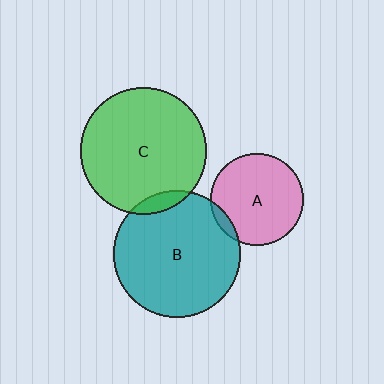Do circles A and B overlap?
Yes.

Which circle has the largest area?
Circle B (teal).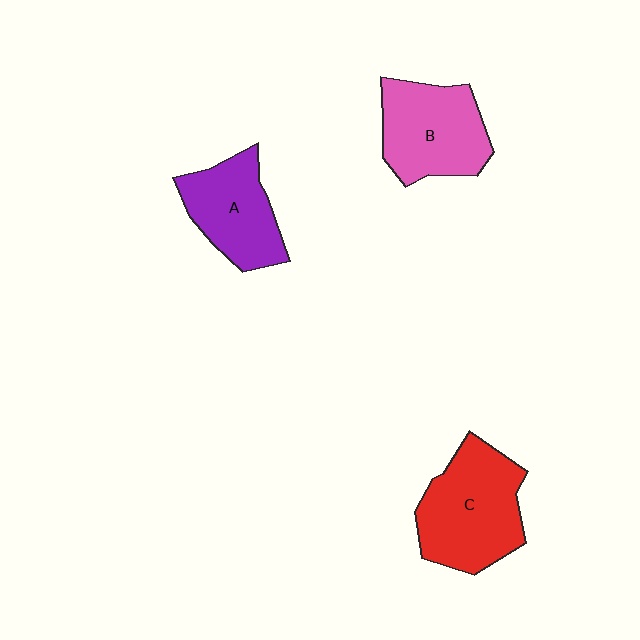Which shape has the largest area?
Shape C (red).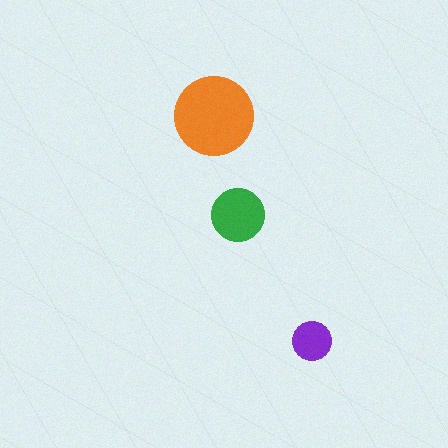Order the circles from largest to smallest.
the orange one, the green one, the purple one.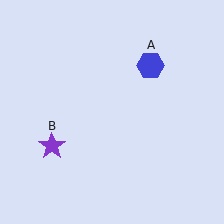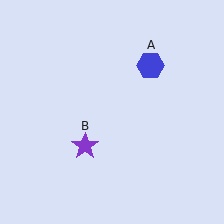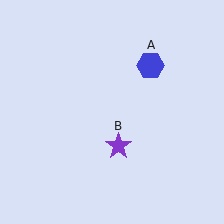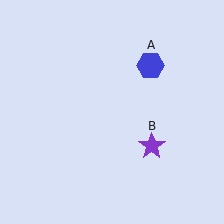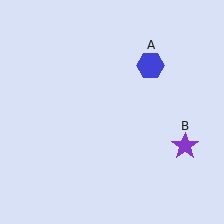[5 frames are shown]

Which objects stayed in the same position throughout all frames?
Blue hexagon (object A) remained stationary.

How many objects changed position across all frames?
1 object changed position: purple star (object B).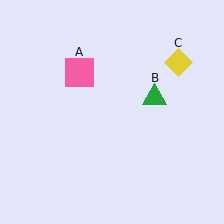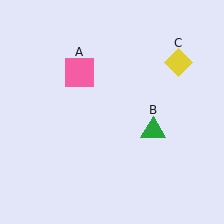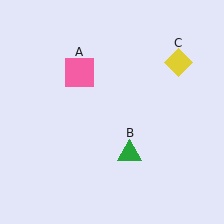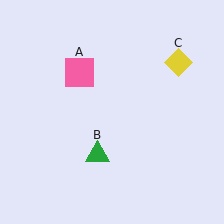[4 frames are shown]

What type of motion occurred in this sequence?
The green triangle (object B) rotated clockwise around the center of the scene.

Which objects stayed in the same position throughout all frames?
Pink square (object A) and yellow diamond (object C) remained stationary.